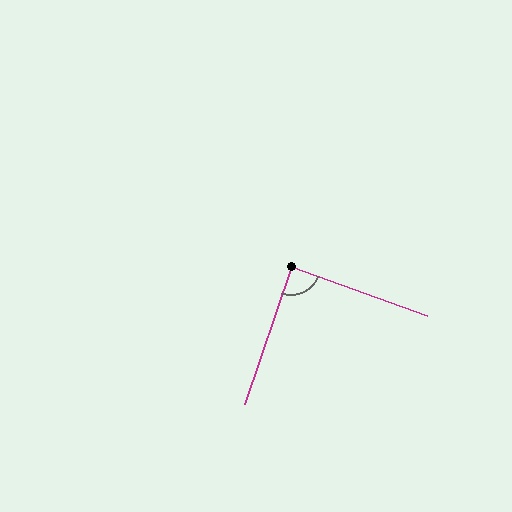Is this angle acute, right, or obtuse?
It is approximately a right angle.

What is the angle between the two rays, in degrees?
Approximately 89 degrees.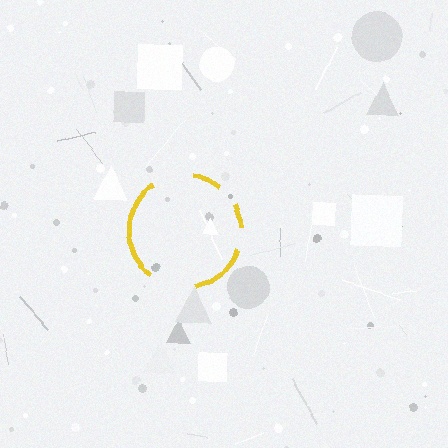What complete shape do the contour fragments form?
The contour fragments form a circle.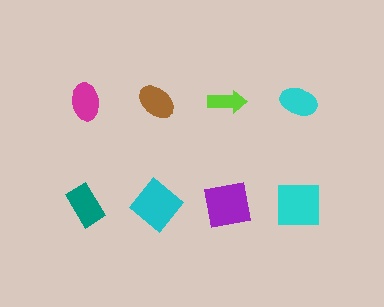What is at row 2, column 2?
A cyan diamond.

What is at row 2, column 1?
A teal rectangle.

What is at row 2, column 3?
A purple square.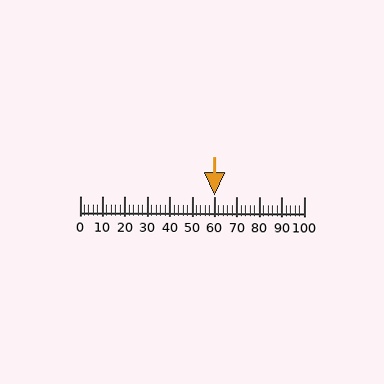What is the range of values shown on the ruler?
The ruler shows values from 0 to 100.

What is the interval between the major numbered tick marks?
The major tick marks are spaced 10 units apart.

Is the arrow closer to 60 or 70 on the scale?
The arrow is closer to 60.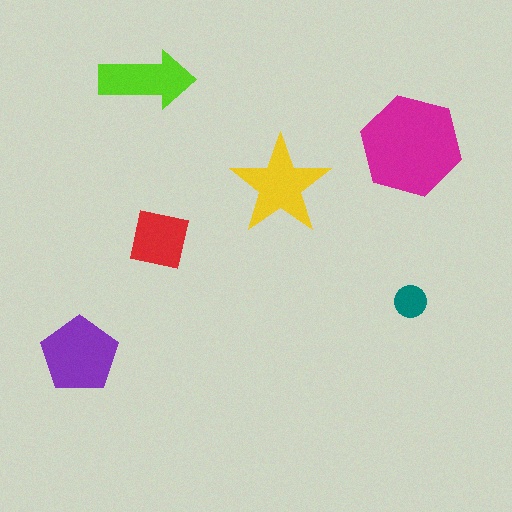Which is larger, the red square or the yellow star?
The yellow star.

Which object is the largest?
The magenta hexagon.